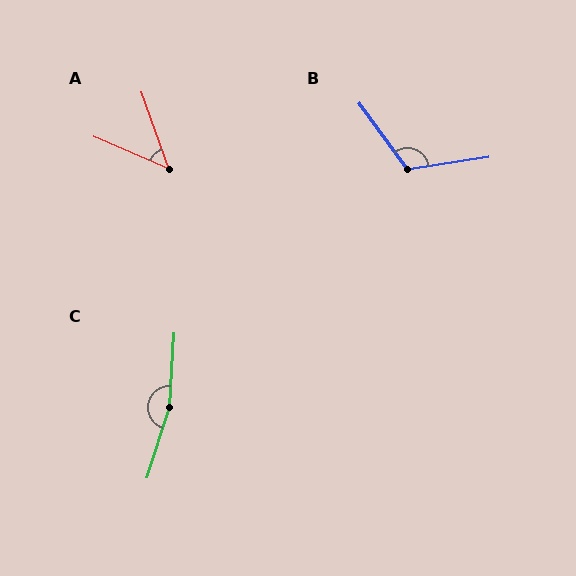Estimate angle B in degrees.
Approximately 117 degrees.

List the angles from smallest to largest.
A (47°), B (117°), C (165°).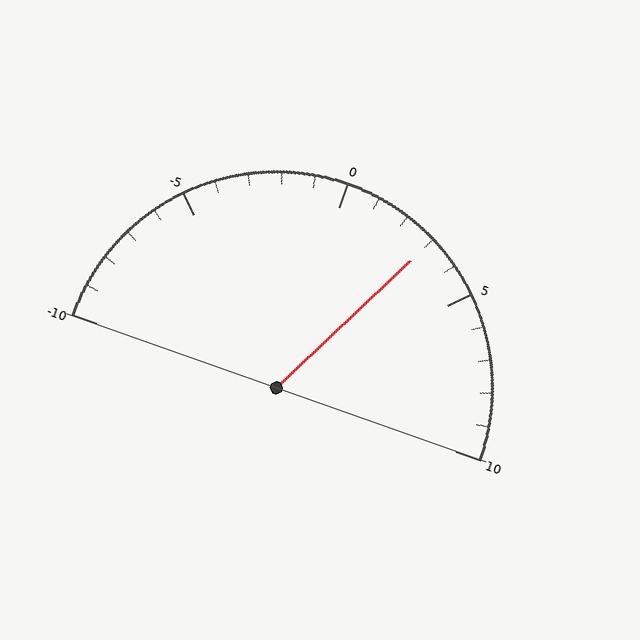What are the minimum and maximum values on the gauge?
The gauge ranges from -10 to 10.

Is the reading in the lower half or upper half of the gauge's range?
The reading is in the upper half of the range (-10 to 10).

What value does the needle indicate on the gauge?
The needle indicates approximately 3.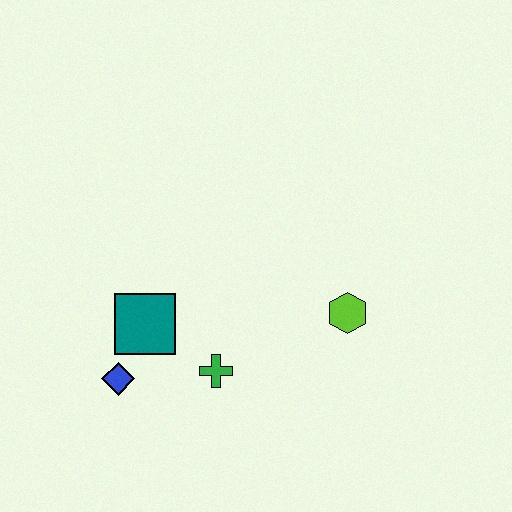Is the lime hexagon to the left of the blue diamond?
No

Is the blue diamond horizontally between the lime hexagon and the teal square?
No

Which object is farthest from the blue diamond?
The lime hexagon is farthest from the blue diamond.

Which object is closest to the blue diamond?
The teal square is closest to the blue diamond.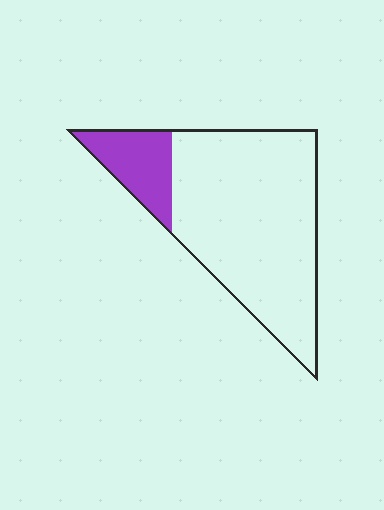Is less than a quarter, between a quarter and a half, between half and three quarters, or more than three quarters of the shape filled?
Less than a quarter.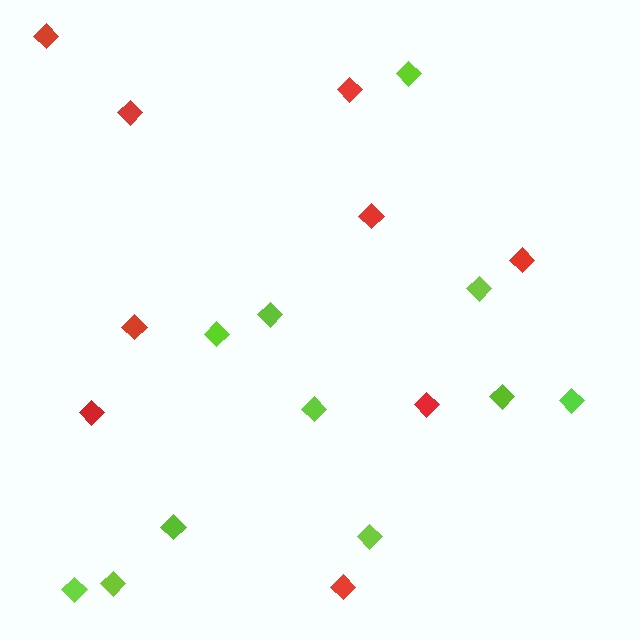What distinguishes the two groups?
There are 2 groups: one group of red diamonds (9) and one group of lime diamonds (11).